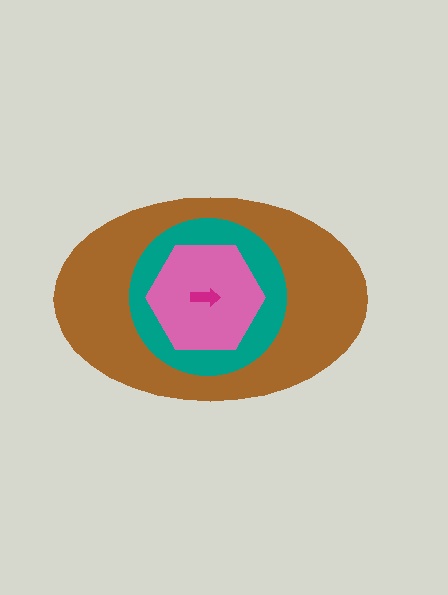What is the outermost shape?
The brown ellipse.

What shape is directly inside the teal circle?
The pink hexagon.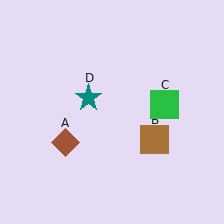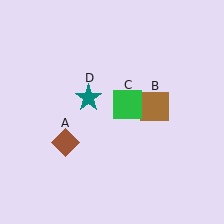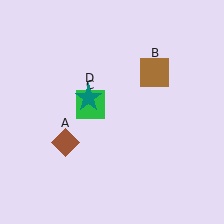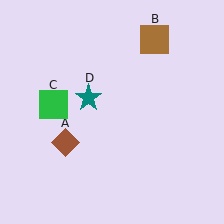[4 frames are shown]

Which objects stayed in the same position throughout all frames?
Brown diamond (object A) and teal star (object D) remained stationary.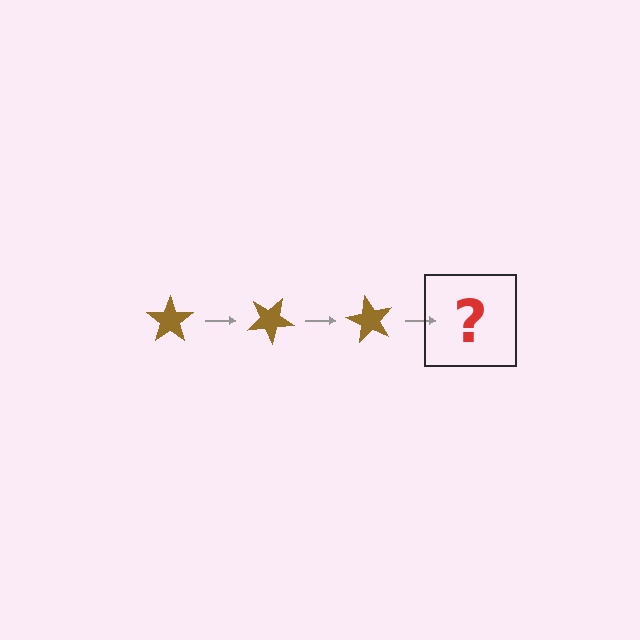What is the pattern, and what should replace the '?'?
The pattern is that the star rotates 30 degrees each step. The '?' should be a brown star rotated 90 degrees.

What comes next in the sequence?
The next element should be a brown star rotated 90 degrees.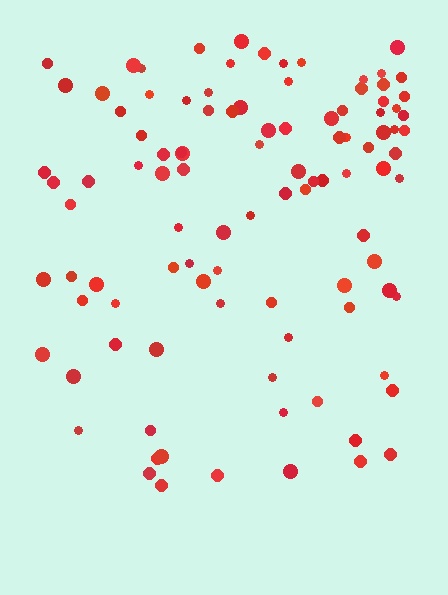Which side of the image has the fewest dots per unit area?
The bottom.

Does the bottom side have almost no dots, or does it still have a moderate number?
Still a moderate number, just noticeably fewer than the top.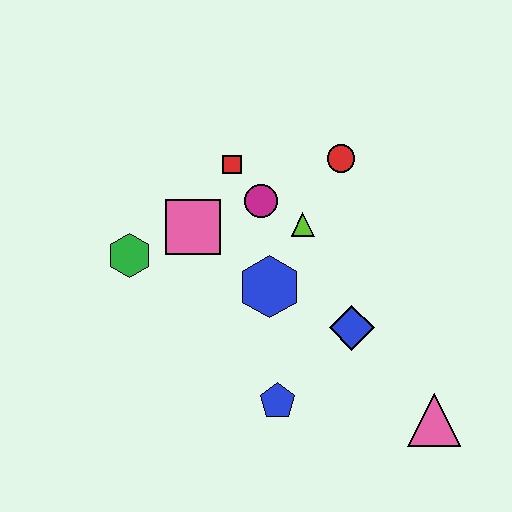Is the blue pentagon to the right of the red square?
Yes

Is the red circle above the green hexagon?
Yes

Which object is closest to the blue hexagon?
The lime triangle is closest to the blue hexagon.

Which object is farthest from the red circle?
The pink triangle is farthest from the red circle.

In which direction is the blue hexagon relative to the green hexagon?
The blue hexagon is to the right of the green hexagon.